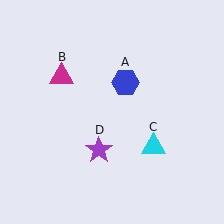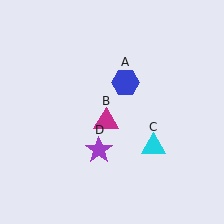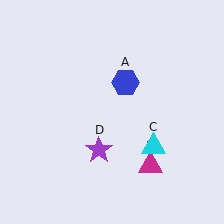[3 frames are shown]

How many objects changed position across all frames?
1 object changed position: magenta triangle (object B).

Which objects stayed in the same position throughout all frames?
Blue hexagon (object A) and cyan triangle (object C) and purple star (object D) remained stationary.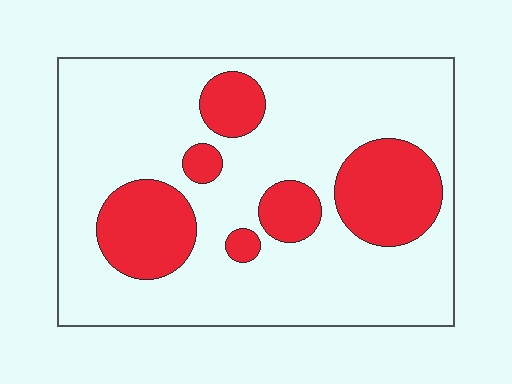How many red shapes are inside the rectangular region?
6.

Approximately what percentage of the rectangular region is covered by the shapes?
Approximately 25%.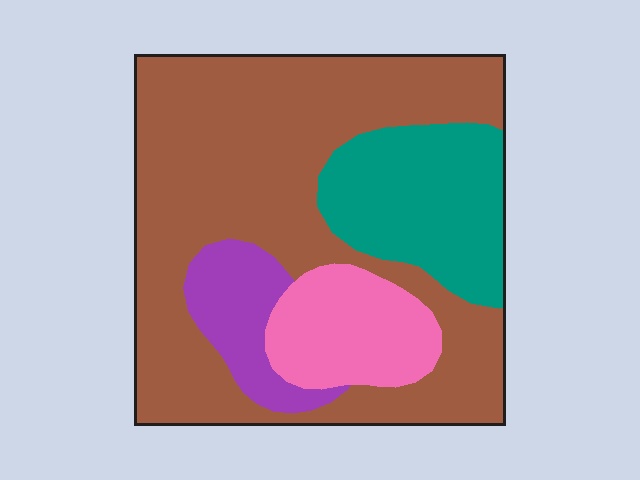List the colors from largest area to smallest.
From largest to smallest: brown, teal, pink, purple.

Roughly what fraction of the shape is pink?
Pink covers roughly 15% of the shape.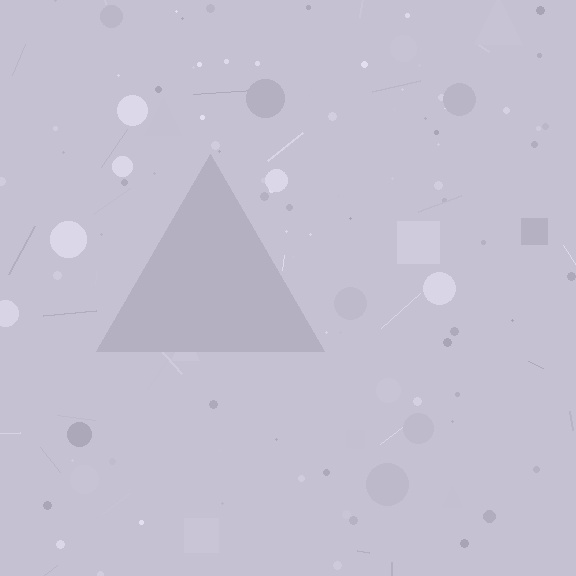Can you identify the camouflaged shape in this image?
The camouflaged shape is a triangle.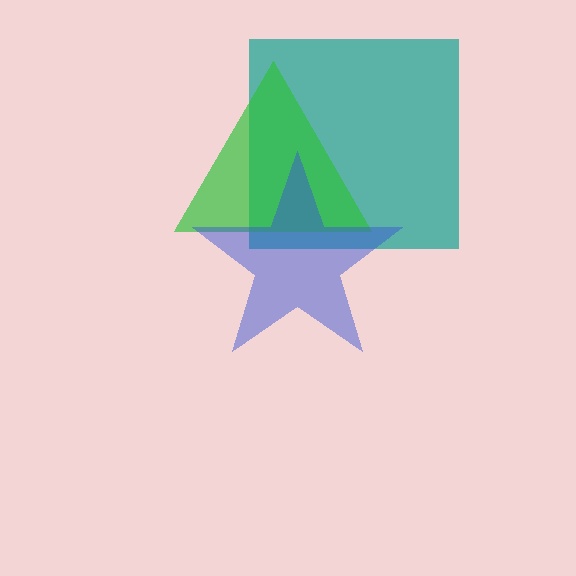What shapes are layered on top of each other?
The layered shapes are: a teal square, a green triangle, a blue star.